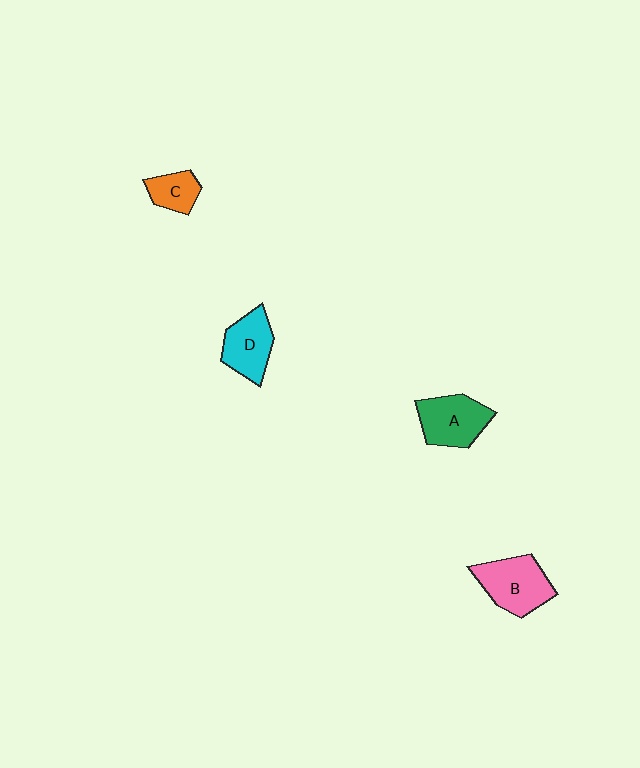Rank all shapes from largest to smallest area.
From largest to smallest: B (pink), A (green), D (cyan), C (orange).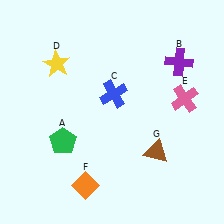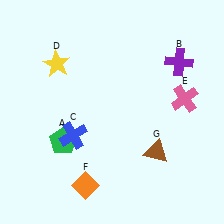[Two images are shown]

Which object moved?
The blue cross (C) moved down.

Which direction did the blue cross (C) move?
The blue cross (C) moved down.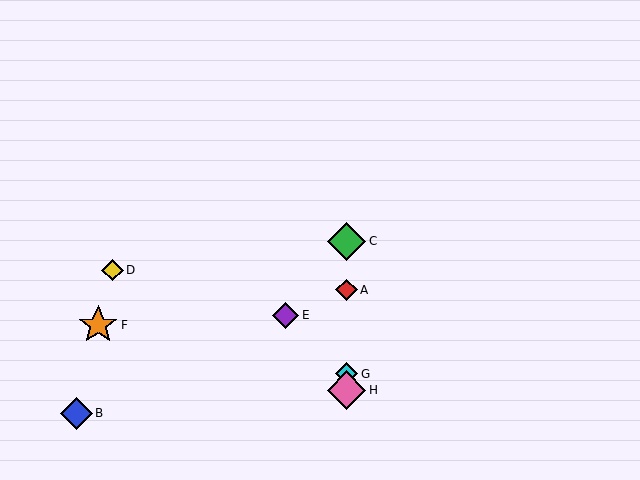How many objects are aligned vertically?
4 objects (A, C, G, H) are aligned vertically.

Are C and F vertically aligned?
No, C is at x≈346 and F is at x≈98.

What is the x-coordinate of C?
Object C is at x≈346.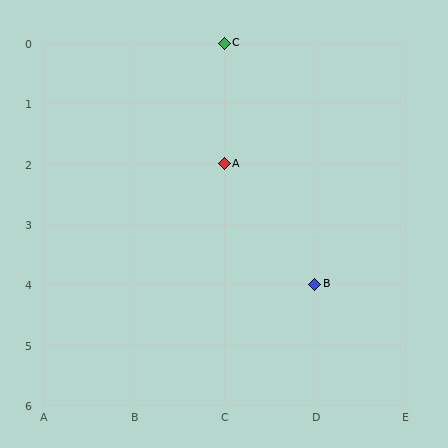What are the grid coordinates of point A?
Point A is at grid coordinates (C, 2).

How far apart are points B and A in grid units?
Points B and A are 1 column and 2 rows apart (about 2.2 grid units diagonally).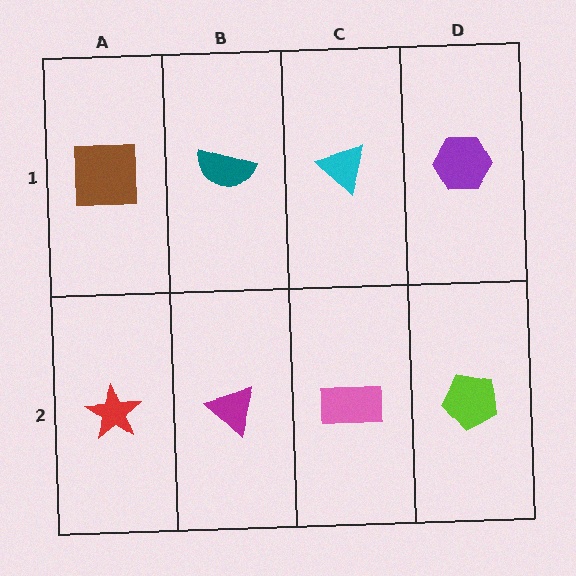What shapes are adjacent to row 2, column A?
A brown square (row 1, column A), a magenta triangle (row 2, column B).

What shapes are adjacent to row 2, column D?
A purple hexagon (row 1, column D), a pink rectangle (row 2, column C).